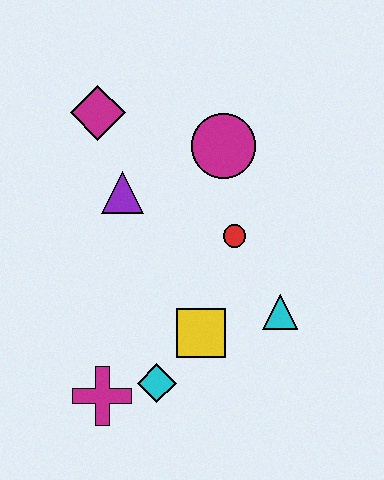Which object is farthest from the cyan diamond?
The magenta diamond is farthest from the cyan diamond.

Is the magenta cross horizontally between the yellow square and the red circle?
No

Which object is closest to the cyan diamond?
The magenta cross is closest to the cyan diamond.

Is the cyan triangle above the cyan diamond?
Yes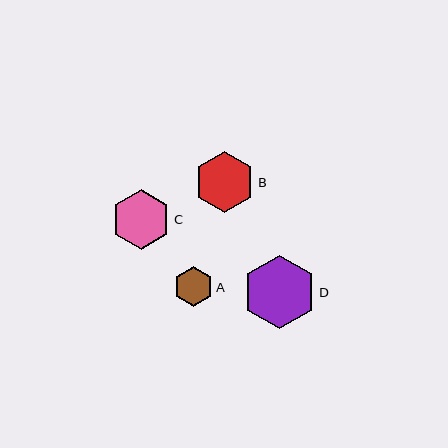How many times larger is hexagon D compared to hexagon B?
Hexagon D is approximately 1.2 times the size of hexagon B.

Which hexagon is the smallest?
Hexagon A is the smallest with a size of approximately 40 pixels.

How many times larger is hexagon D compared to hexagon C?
Hexagon D is approximately 1.2 times the size of hexagon C.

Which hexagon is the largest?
Hexagon D is the largest with a size of approximately 74 pixels.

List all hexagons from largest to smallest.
From largest to smallest: D, B, C, A.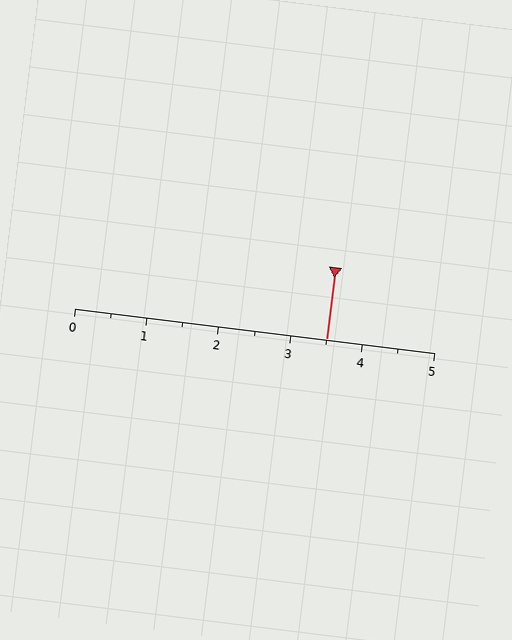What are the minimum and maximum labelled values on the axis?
The axis runs from 0 to 5.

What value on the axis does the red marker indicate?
The marker indicates approximately 3.5.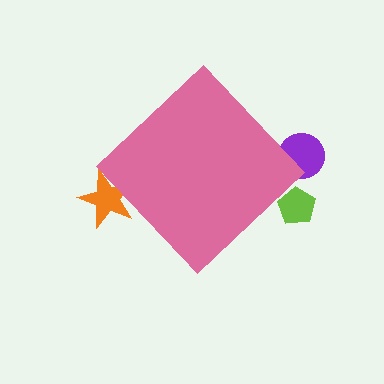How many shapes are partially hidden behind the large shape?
3 shapes are partially hidden.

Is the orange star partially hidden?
Yes, the orange star is partially hidden behind the pink diamond.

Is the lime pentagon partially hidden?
Yes, the lime pentagon is partially hidden behind the pink diamond.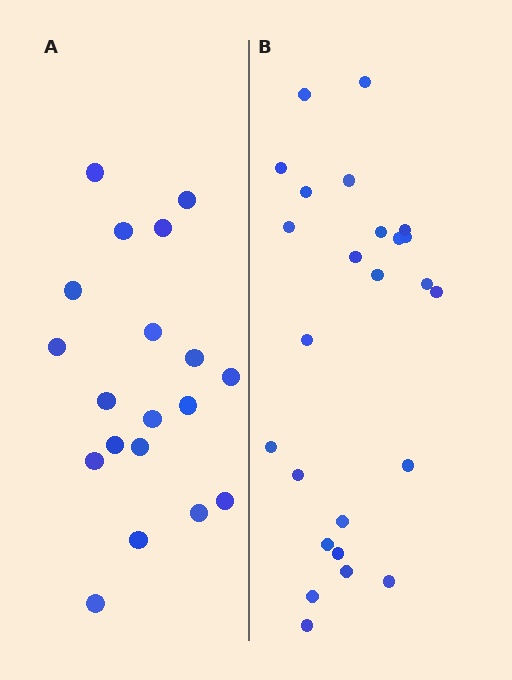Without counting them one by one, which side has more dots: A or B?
Region B (the right region) has more dots.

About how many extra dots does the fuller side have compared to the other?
Region B has about 6 more dots than region A.